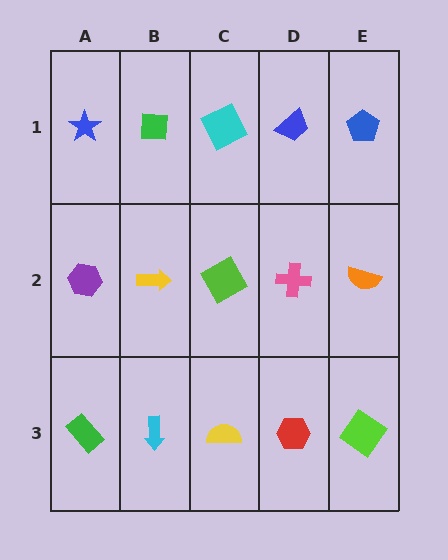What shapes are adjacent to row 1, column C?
A lime square (row 2, column C), a green square (row 1, column B), a blue trapezoid (row 1, column D).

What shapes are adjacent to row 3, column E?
An orange semicircle (row 2, column E), a red hexagon (row 3, column D).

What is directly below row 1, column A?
A purple hexagon.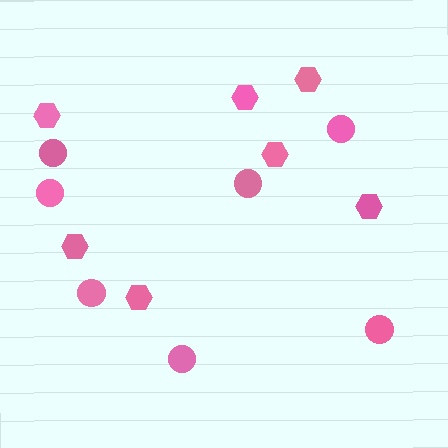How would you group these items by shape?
There are 2 groups: one group of circles (7) and one group of hexagons (7).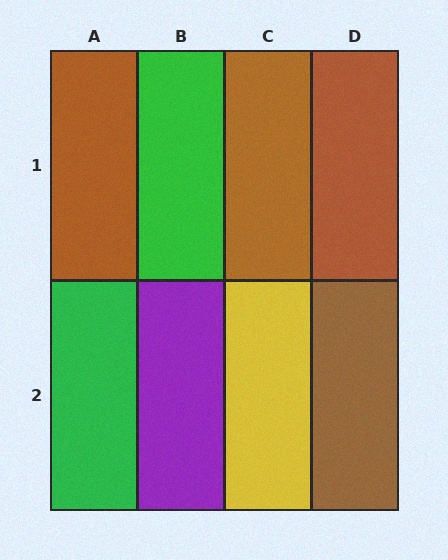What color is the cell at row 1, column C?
Brown.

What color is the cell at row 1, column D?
Brown.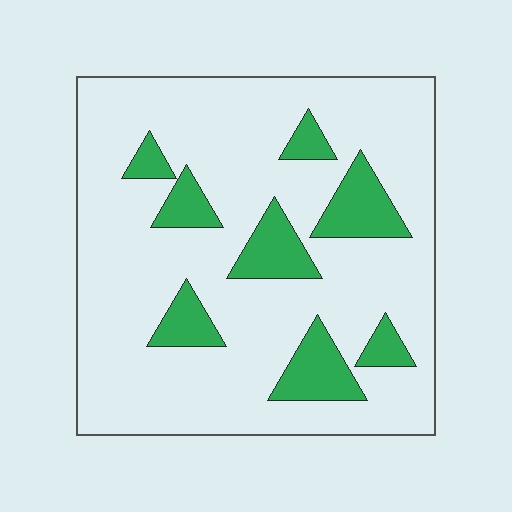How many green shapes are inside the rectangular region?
8.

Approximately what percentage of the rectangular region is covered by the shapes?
Approximately 20%.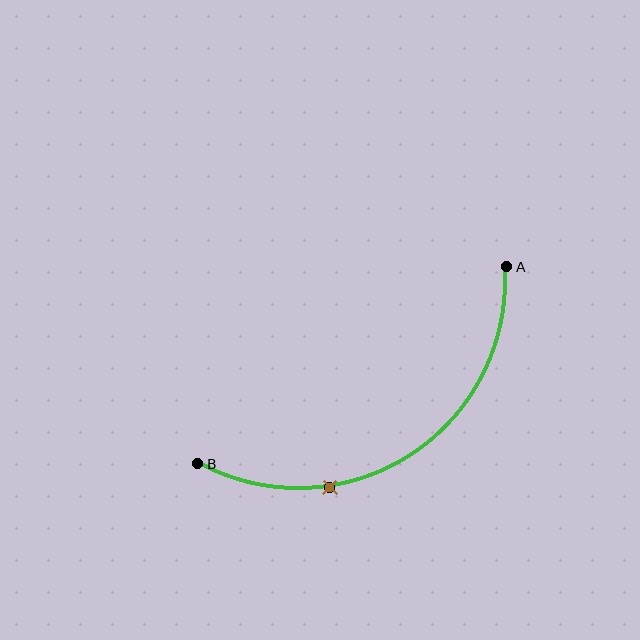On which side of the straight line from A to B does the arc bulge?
The arc bulges below the straight line connecting A and B.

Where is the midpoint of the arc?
The arc midpoint is the point on the curve farthest from the straight line joining A and B. It sits below that line.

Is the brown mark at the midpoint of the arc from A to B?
No. The brown mark lies on the arc but is closer to endpoint B. The arc midpoint would be at the point on the curve equidistant along the arc from both A and B.